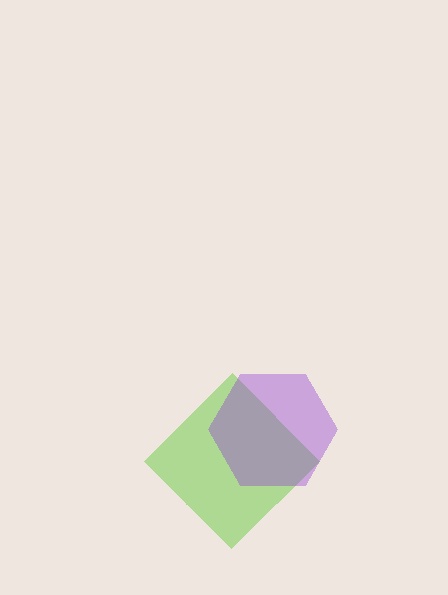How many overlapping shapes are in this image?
There are 2 overlapping shapes in the image.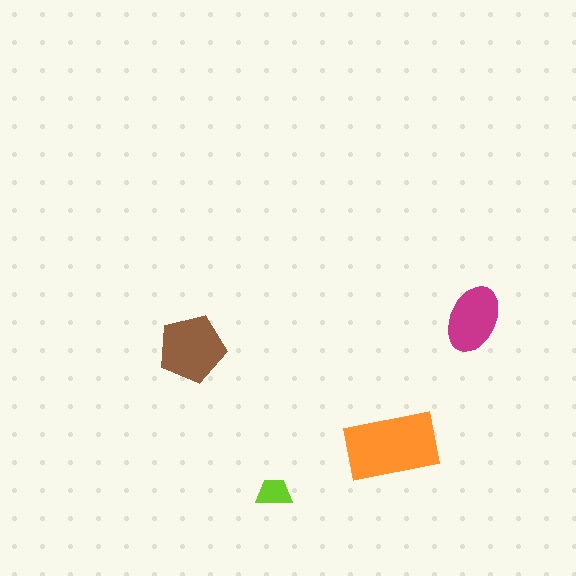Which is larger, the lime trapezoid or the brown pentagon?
The brown pentagon.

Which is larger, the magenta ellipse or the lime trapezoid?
The magenta ellipse.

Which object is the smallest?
The lime trapezoid.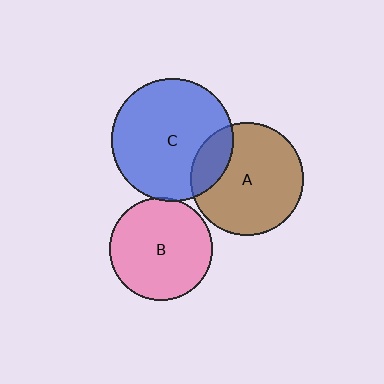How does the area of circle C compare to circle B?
Approximately 1.4 times.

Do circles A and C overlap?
Yes.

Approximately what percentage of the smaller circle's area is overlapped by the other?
Approximately 20%.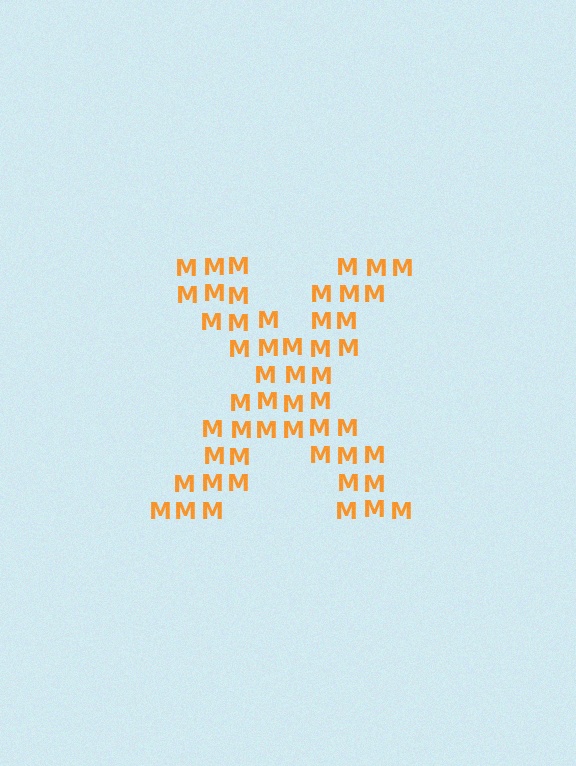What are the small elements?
The small elements are letter M's.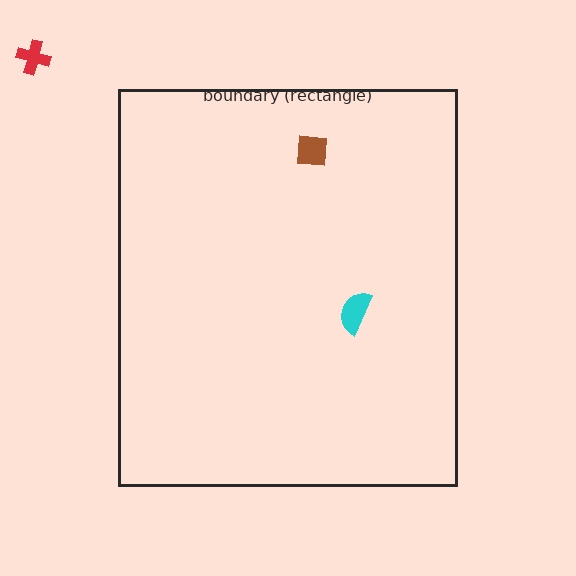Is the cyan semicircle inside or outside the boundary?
Inside.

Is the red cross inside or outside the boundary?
Outside.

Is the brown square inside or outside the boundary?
Inside.